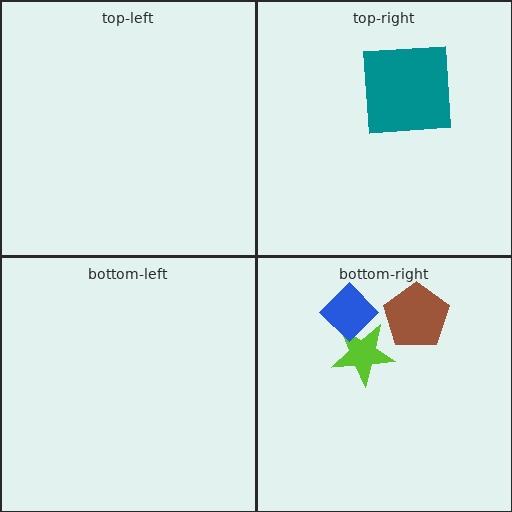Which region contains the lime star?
The bottom-right region.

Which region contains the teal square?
The top-right region.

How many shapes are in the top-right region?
1.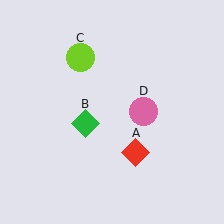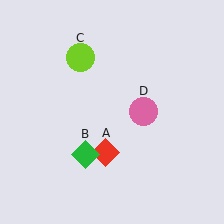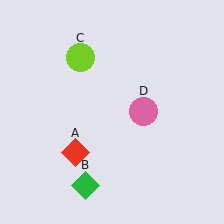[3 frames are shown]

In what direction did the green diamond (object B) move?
The green diamond (object B) moved down.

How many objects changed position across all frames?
2 objects changed position: red diamond (object A), green diamond (object B).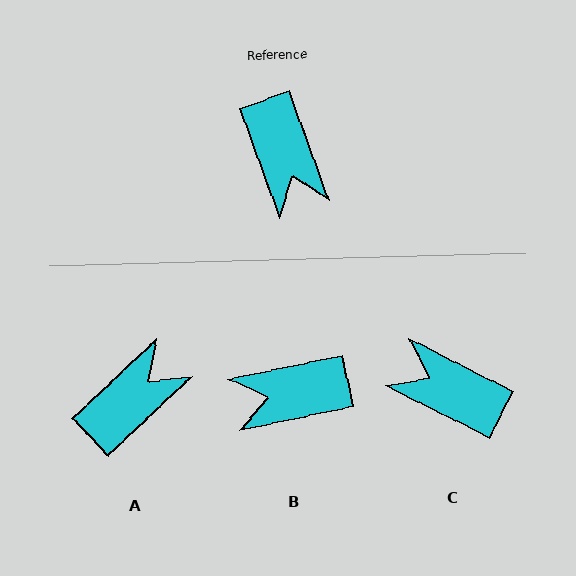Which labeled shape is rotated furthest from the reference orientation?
C, about 137 degrees away.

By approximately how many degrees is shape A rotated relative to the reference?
Approximately 113 degrees counter-clockwise.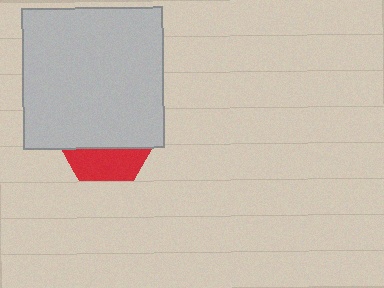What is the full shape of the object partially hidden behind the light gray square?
The partially hidden object is a red hexagon.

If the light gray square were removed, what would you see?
You would see the complete red hexagon.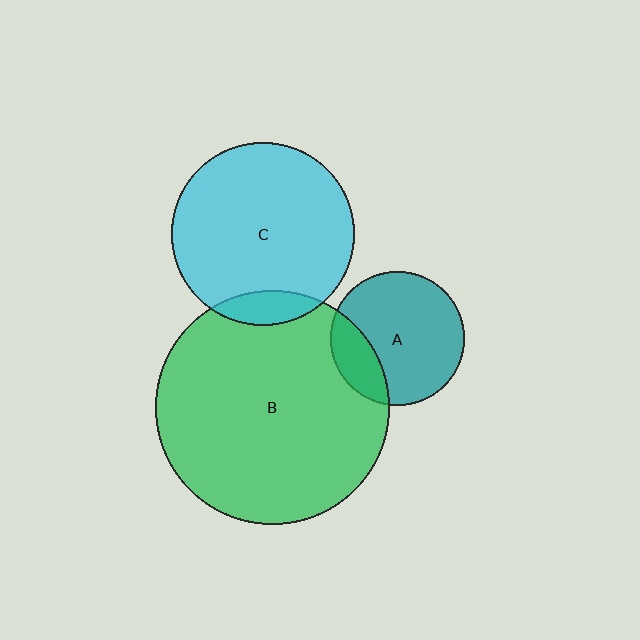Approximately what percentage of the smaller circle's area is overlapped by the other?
Approximately 20%.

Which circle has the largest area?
Circle B (green).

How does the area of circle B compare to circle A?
Approximately 3.0 times.